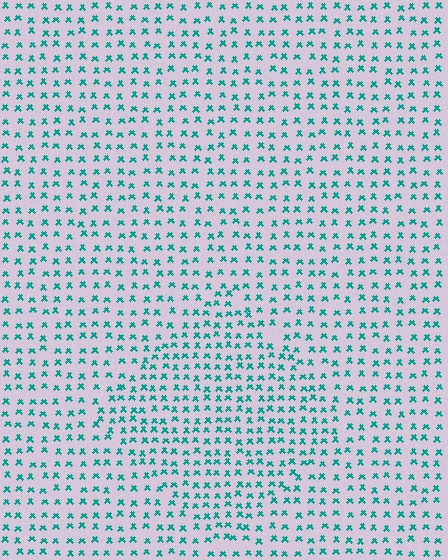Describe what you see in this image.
The image contains small teal elements arranged at two different densities. A diamond-shaped region is visible where the elements are more densely packed than the surrounding area.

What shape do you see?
I see a diamond.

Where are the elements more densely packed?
The elements are more densely packed inside the diamond boundary.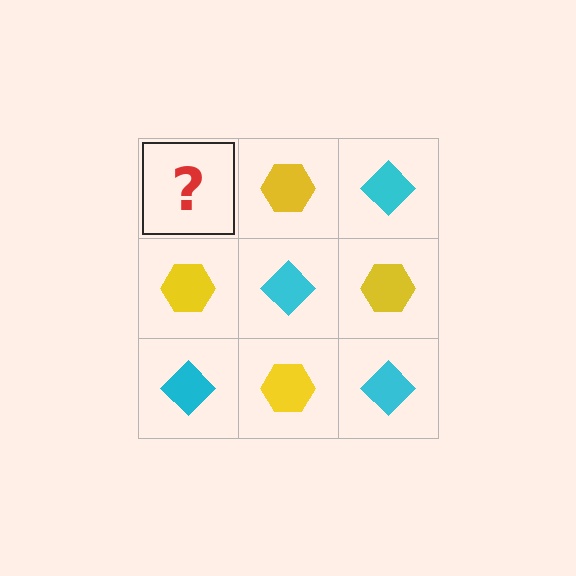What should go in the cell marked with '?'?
The missing cell should contain a cyan diamond.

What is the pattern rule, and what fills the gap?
The rule is that it alternates cyan diamond and yellow hexagon in a checkerboard pattern. The gap should be filled with a cyan diamond.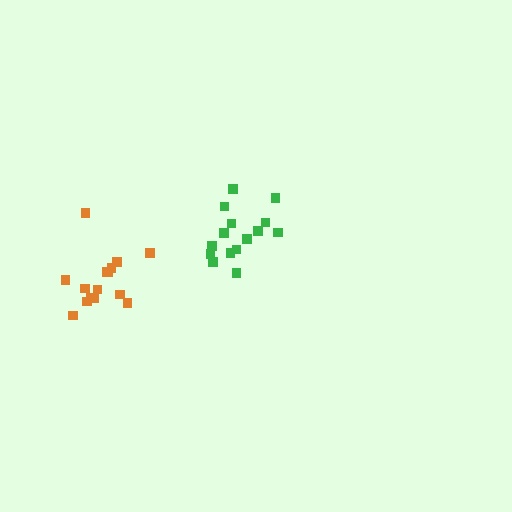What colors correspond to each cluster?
The clusters are colored: green, orange.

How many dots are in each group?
Group 1: 15 dots, Group 2: 15 dots (30 total).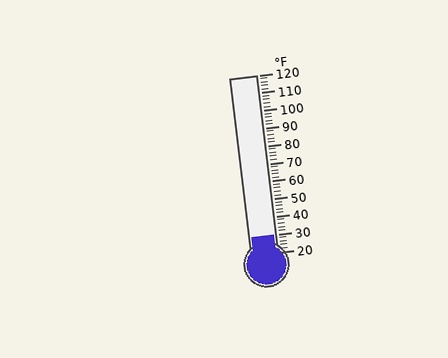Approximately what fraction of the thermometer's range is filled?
The thermometer is filled to approximately 10% of its range.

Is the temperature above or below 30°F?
The temperature is at 30°F.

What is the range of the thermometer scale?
The thermometer scale ranges from 20°F to 120°F.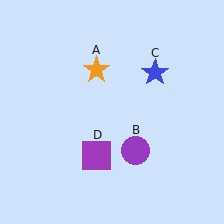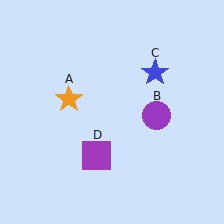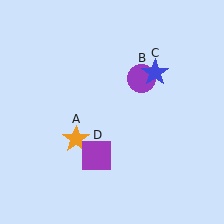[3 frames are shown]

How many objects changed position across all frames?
2 objects changed position: orange star (object A), purple circle (object B).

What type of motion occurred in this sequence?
The orange star (object A), purple circle (object B) rotated counterclockwise around the center of the scene.